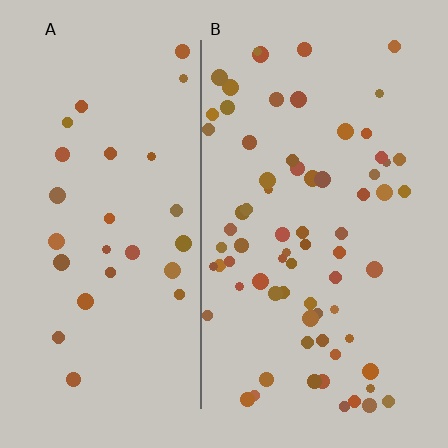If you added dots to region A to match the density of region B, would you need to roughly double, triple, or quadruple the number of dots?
Approximately triple.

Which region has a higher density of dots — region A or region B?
B (the right).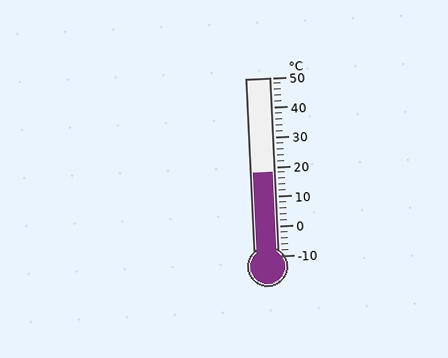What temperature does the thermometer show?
The thermometer shows approximately 18°C.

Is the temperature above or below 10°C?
The temperature is above 10°C.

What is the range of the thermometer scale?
The thermometer scale ranges from -10°C to 50°C.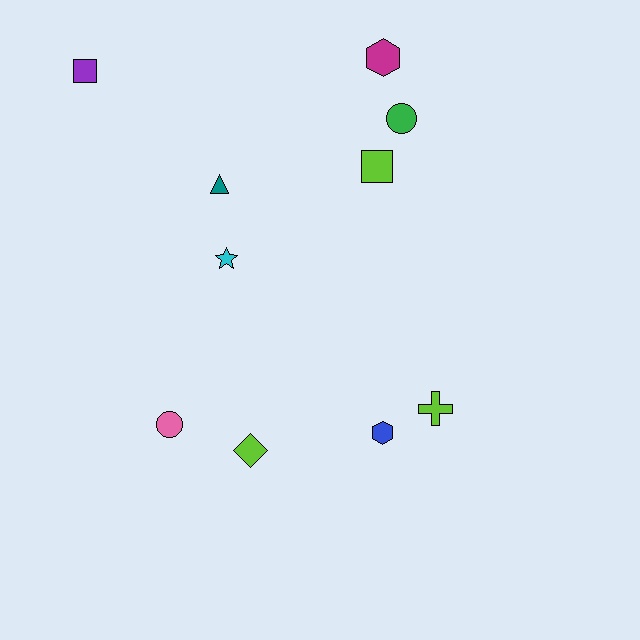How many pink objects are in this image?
There is 1 pink object.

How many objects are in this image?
There are 10 objects.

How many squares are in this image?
There are 2 squares.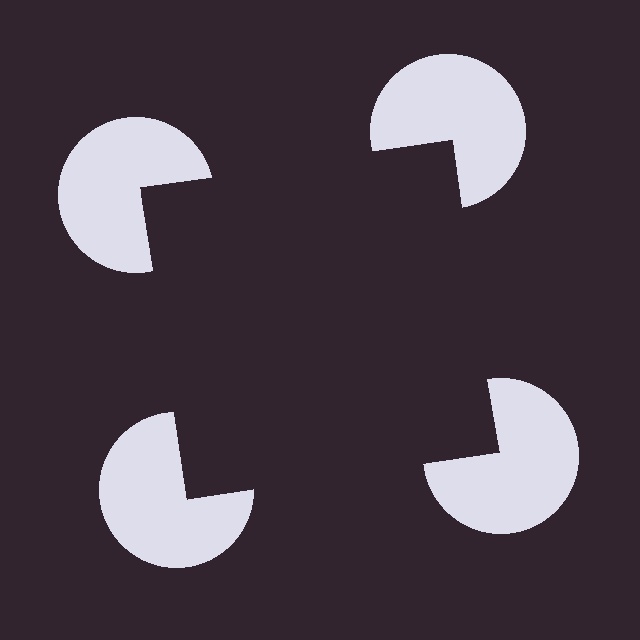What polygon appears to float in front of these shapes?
An illusory square — its edges are inferred from the aligned wedge cuts in the pac-man discs, not physically drawn.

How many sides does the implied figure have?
4 sides.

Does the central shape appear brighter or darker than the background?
It typically appears slightly darker than the background, even though no actual brightness change is drawn.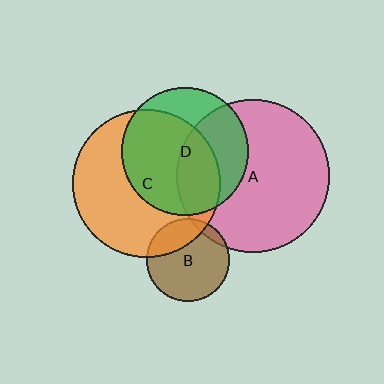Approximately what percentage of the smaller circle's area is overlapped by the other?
Approximately 25%.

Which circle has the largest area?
Circle A (pink).